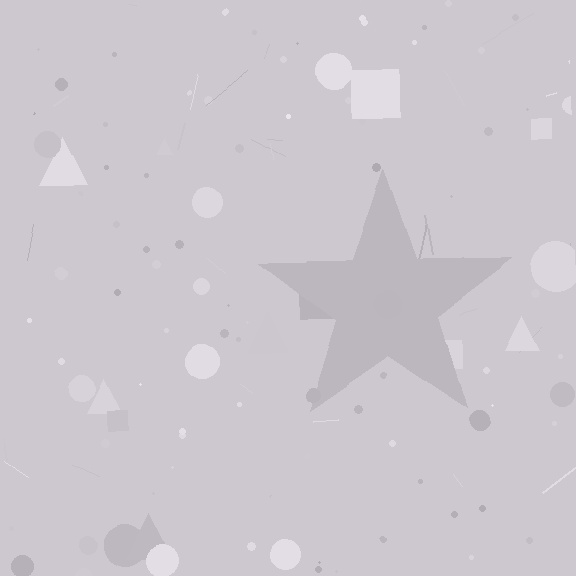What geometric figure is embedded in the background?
A star is embedded in the background.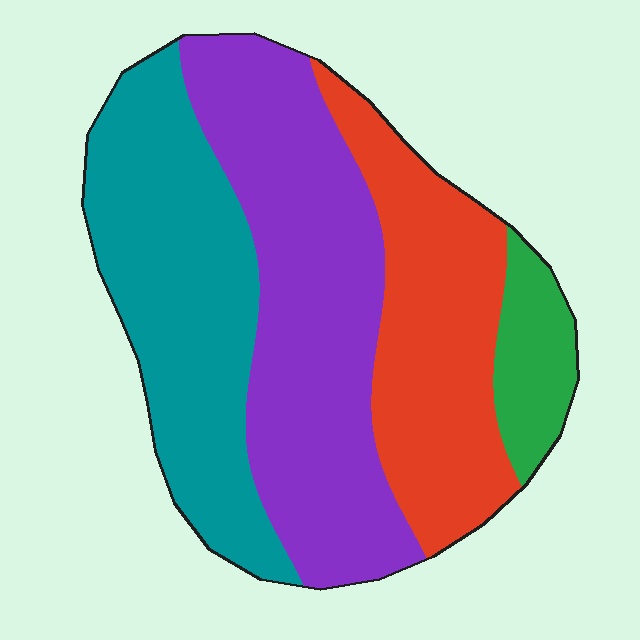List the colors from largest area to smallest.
From largest to smallest: purple, teal, red, green.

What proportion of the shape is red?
Red covers 25% of the shape.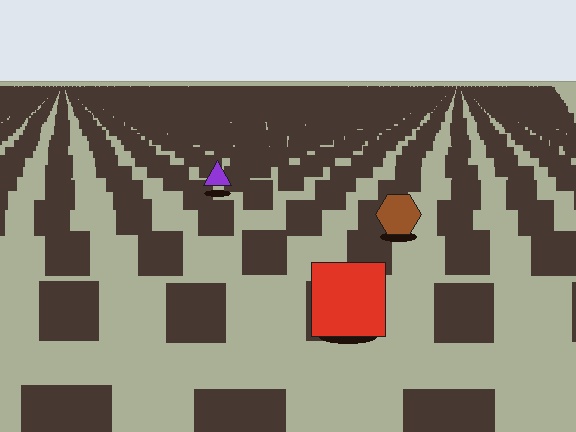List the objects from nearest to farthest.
From nearest to farthest: the red square, the brown hexagon, the purple triangle.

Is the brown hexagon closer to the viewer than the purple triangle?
Yes. The brown hexagon is closer — you can tell from the texture gradient: the ground texture is coarser near it.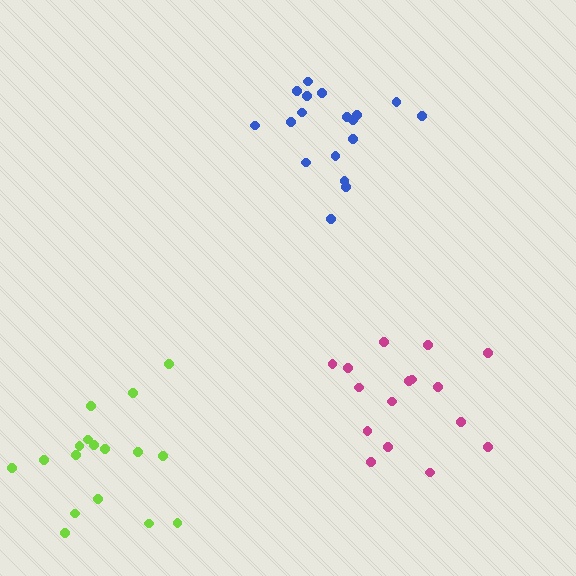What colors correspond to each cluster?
The clusters are colored: blue, magenta, lime.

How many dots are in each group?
Group 1: 18 dots, Group 2: 16 dots, Group 3: 17 dots (51 total).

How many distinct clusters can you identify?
There are 3 distinct clusters.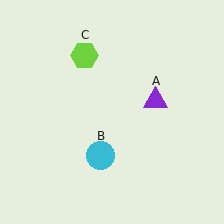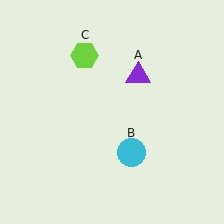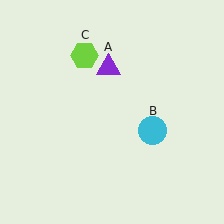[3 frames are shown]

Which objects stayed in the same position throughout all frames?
Lime hexagon (object C) remained stationary.